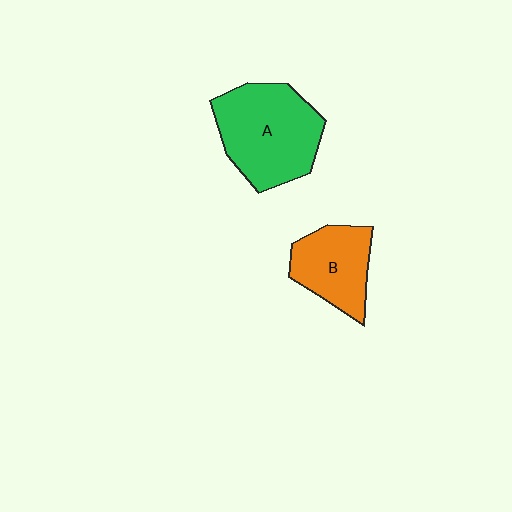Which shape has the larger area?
Shape A (green).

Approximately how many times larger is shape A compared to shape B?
Approximately 1.5 times.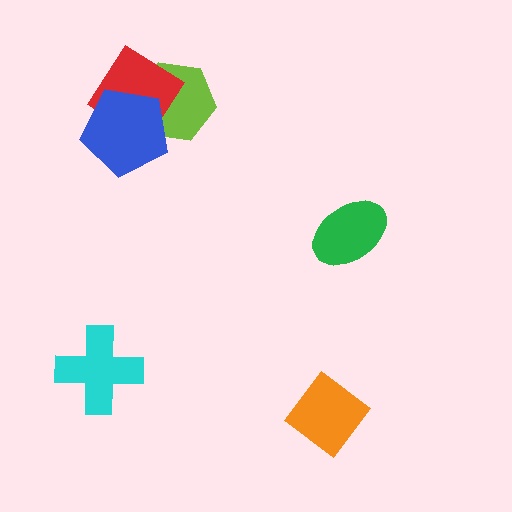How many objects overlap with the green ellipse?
0 objects overlap with the green ellipse.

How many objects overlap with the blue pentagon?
2 objects overlap with the blue pentagon.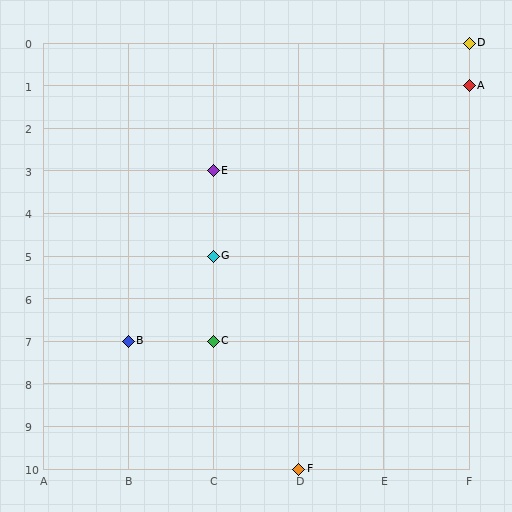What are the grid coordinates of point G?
Point G is at grid coordinates (C, 5).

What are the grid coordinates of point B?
Point B is at grid coordinates (B, 7).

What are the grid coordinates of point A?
Point A is at grid coordinates (F, 1).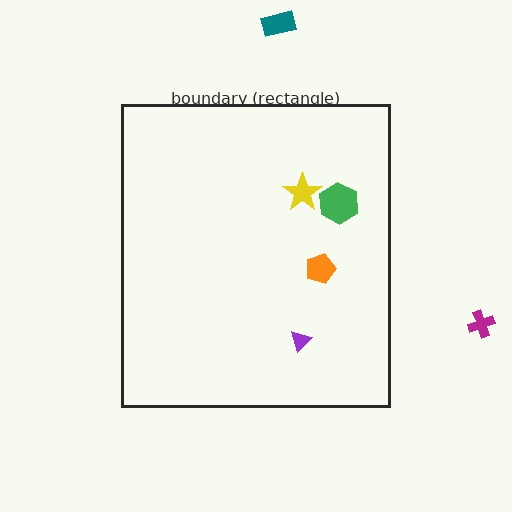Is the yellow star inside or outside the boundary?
Inside.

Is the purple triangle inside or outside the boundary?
Inside.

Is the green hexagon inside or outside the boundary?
Inside.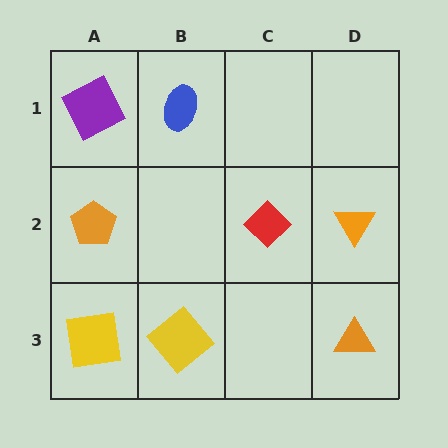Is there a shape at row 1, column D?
No, that cell is empty.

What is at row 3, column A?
A yellow square.